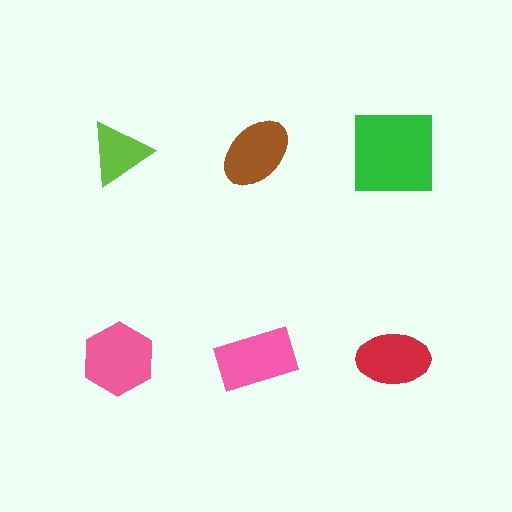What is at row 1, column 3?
A green square.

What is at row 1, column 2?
A brown ellipse.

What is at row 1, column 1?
A lime triangle.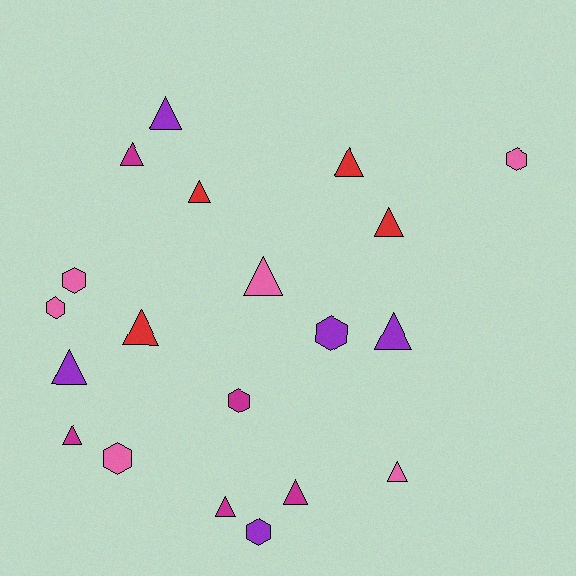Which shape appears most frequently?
Triangle, with 13 objects.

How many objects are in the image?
There are 20 objects.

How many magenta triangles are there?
There are 4 magenta triangles.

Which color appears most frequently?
Pink, with 6 objects.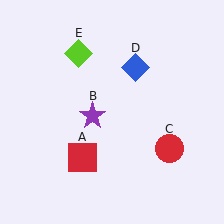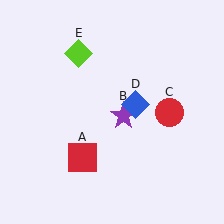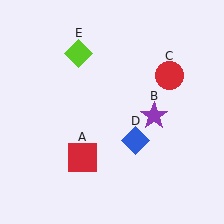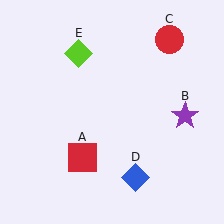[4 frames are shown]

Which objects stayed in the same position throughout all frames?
Red square (object A) and lime diamond (object E) remained stationary.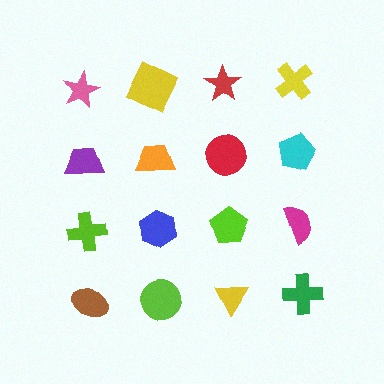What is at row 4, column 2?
A lime circle.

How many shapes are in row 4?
4 shapes.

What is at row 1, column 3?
A red star.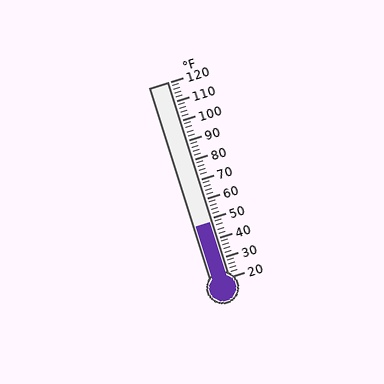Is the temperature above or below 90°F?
The temperature is below 90°F.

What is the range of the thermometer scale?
The thermometer scale ranges from 20°F to 120°F.